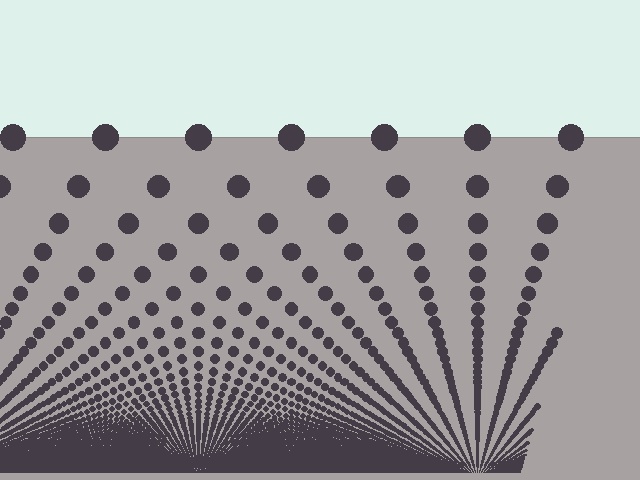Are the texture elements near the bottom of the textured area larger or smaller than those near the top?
Smaller. The gradient is inverted — elements near the bottom are smaller and denser.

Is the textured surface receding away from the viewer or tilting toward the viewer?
The surface appears to tilt toward the viewer. Texture elements get larger and sparser toward the top.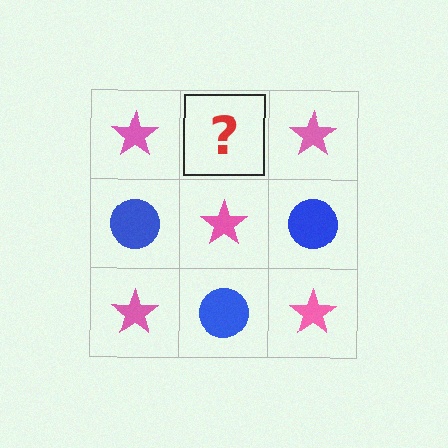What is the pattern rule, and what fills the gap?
The rule is that it alternates pink star and blue circle in a checkerboard pattern. The gap should be filled with a blue circle.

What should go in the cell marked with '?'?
The missing cell should contain a blue circle.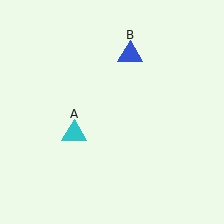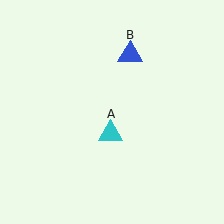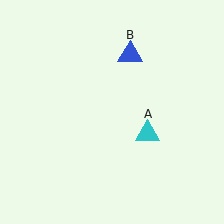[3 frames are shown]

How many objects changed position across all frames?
1 object changed position: cyan triangle (object A).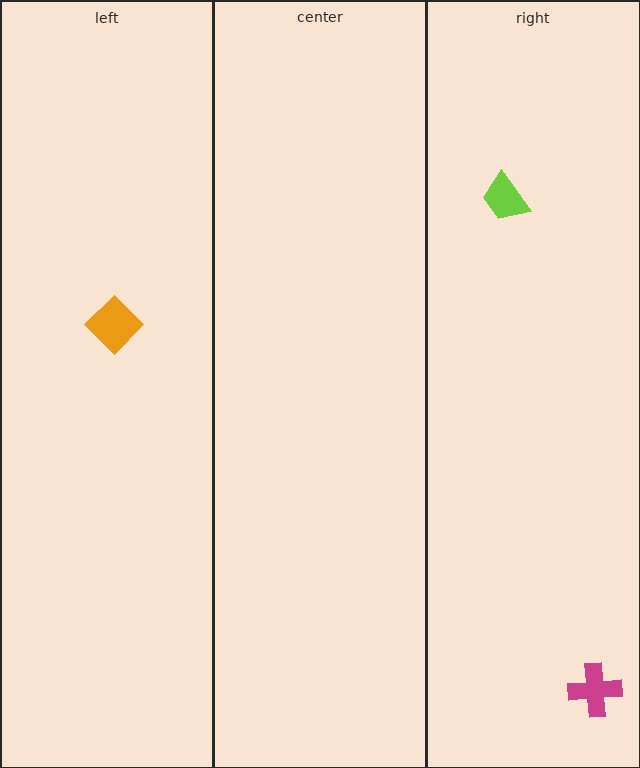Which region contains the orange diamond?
The left region.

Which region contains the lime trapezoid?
The right region.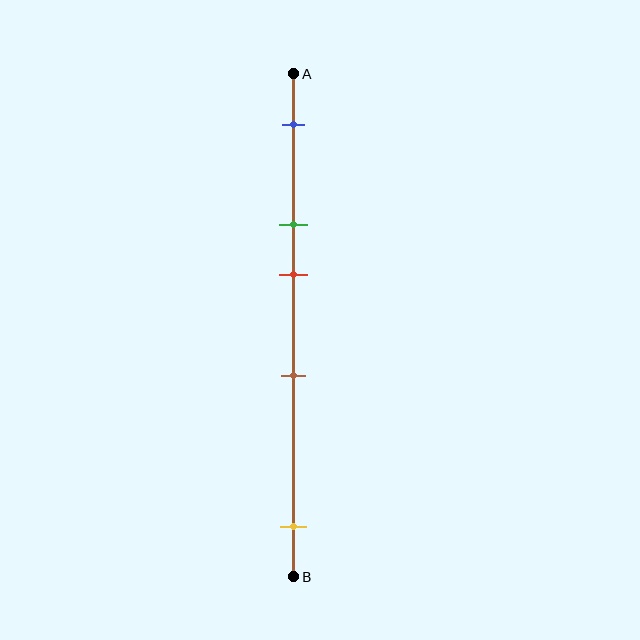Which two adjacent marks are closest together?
The green and red marks are the closest adjacent pair.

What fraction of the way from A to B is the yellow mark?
The yellow mark is approximately 90% (0.9) of the way from A to B.